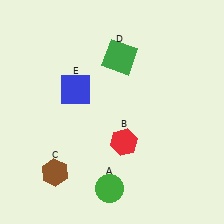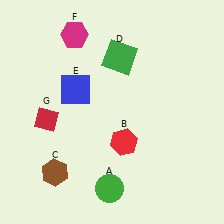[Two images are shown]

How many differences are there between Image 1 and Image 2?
There are 2 differences between the two images.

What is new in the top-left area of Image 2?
A magenta hexagon (F) was added in the top-left area of Image 2.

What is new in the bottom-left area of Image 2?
A red diamond (G) was added in the bottom-left area of Image 2.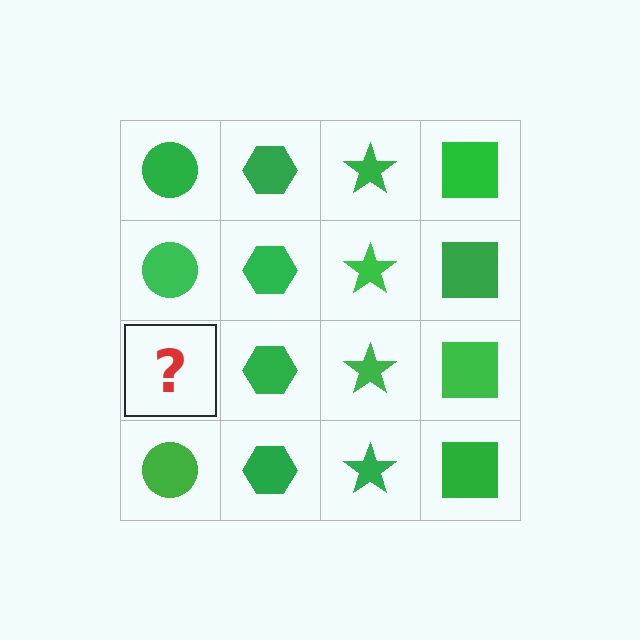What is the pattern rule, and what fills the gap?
The rule is that each column has a consistent shape. The gap should be filled with a green circle.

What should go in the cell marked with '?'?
The missing cell should contain a green circle.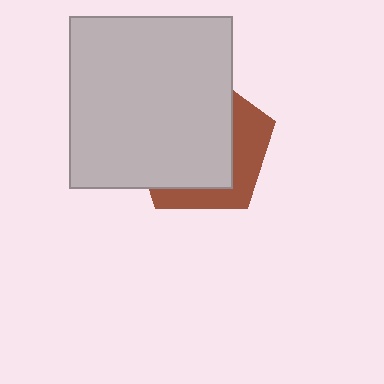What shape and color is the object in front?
The object in front is a light gray rectangle.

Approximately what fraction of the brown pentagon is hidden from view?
Roughly 67% of the brown pentagon is hidden behind the light gray rectangle.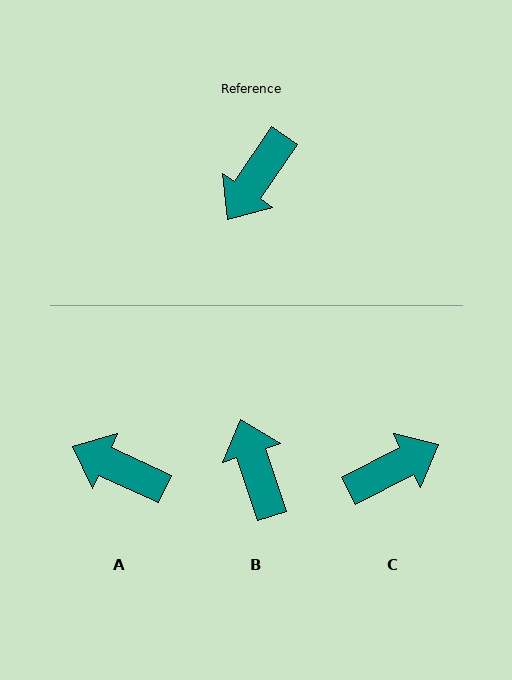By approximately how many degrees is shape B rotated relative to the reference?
Approximately 128 degrees clockwise.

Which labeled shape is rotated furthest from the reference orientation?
C, about 151 degrees away.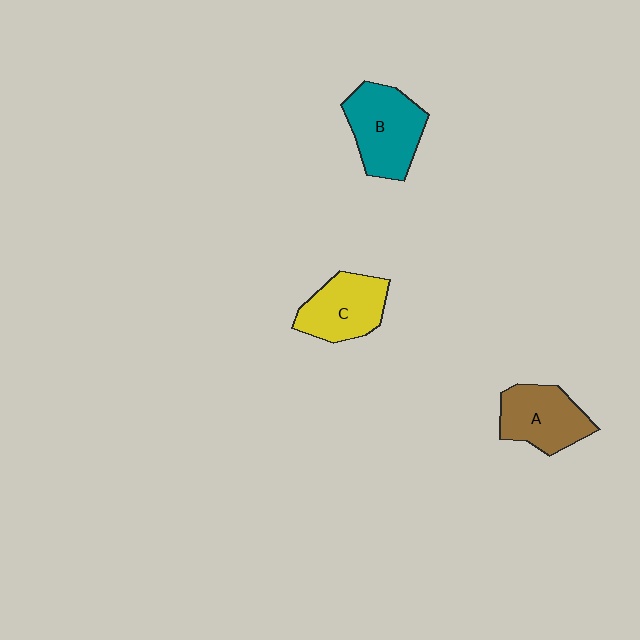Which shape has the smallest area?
Shape C (yellow).